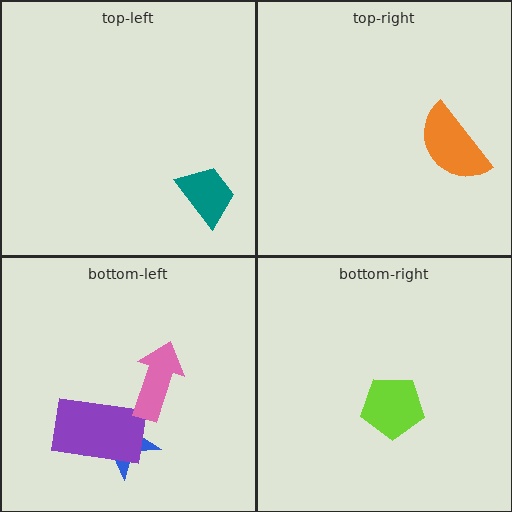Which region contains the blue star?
The bottom-left region.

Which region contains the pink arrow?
The bottom-left region.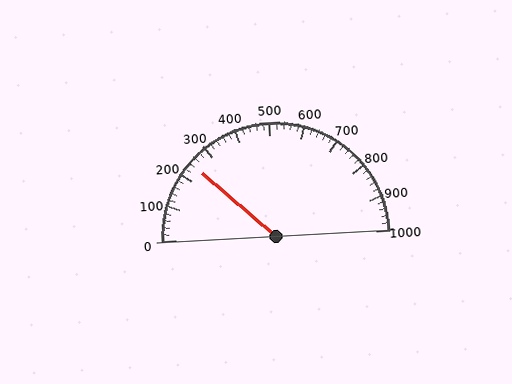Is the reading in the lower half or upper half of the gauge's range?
The reading is in the lower half of the range (0 to 1000).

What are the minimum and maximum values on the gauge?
The gauge ranges from 0 to 1000.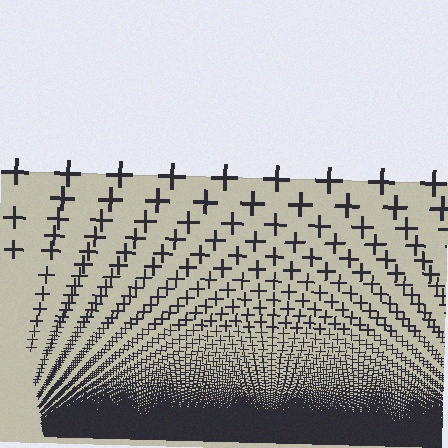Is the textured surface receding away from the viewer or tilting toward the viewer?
The surface appears to tilt toward the viewer. Texture elements get larger and sparser toward the top.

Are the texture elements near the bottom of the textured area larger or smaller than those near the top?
Smaller. The gradient is inverted — elements near the bottom are smaller and denser.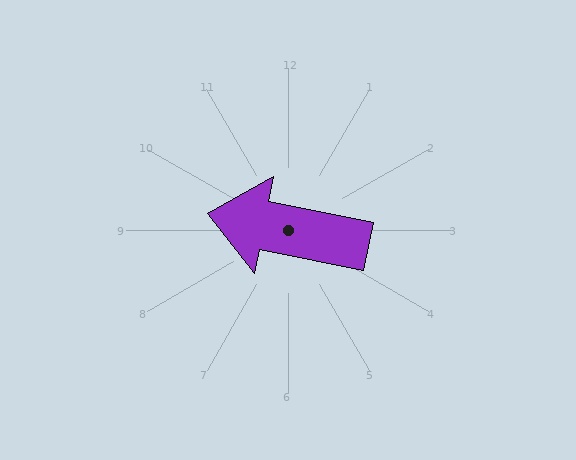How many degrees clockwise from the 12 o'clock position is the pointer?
Approximately 282 degrees.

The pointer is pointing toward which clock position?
Roughly 9 o'clock.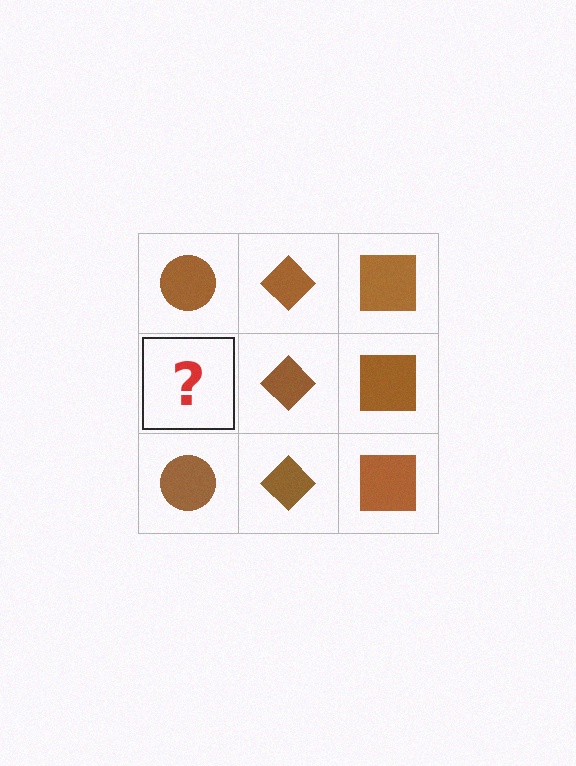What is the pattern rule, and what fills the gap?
The rule is that each column has a consistent shape. The gap should be filled with a brown circle.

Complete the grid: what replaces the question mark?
The question mark should be replaced with a brown circle.